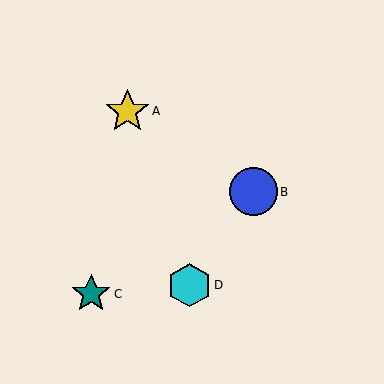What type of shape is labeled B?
Shape B is a blue circle.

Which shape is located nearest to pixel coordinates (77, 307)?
The teal star (labeled C) at (91, 294) is nearest to that location.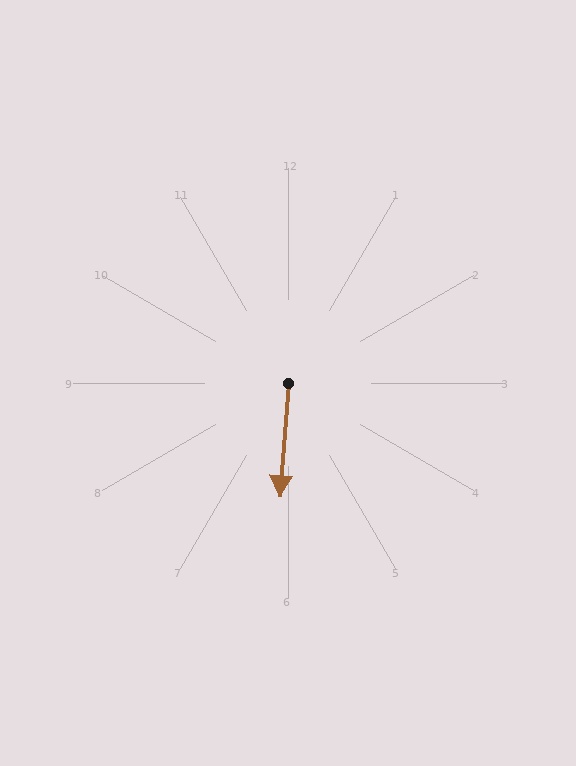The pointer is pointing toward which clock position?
Roughly 6 o'clock.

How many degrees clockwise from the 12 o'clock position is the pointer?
Approximately 184 degrees.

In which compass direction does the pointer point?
South.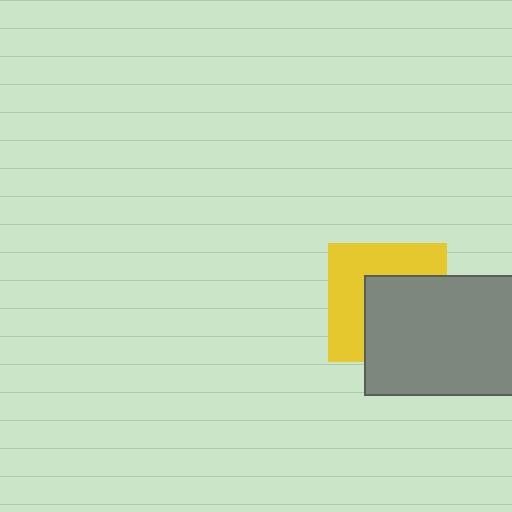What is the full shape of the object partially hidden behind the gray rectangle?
The partially hidden object is a yellow square.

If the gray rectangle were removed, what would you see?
You would see the complete yellow square.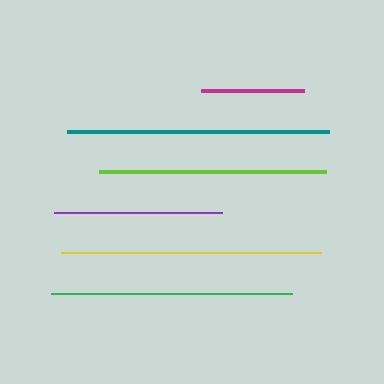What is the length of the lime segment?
The lime segment is approximately 226 pixels long.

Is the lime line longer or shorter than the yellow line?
The yellow line is longer than the lime line.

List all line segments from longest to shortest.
From longest to shortest: teal, yellow, green, lime, purple, magenta.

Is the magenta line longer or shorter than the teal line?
The teal line is longer than the magenta line.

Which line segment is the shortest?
The magenta line is the shortest at approximately 103 pixels.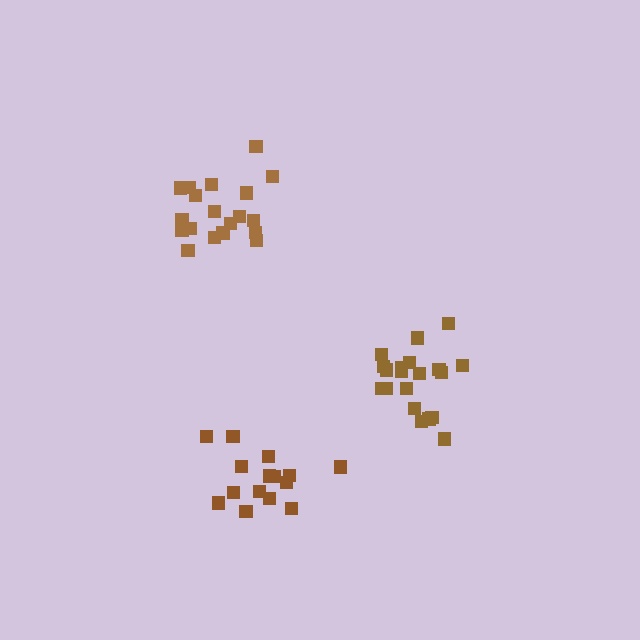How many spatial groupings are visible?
There are 3 spatial groupings.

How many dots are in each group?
Group 1: 20 dots, Group 2: 19 dots, Group 3: 15 dots (54 total).